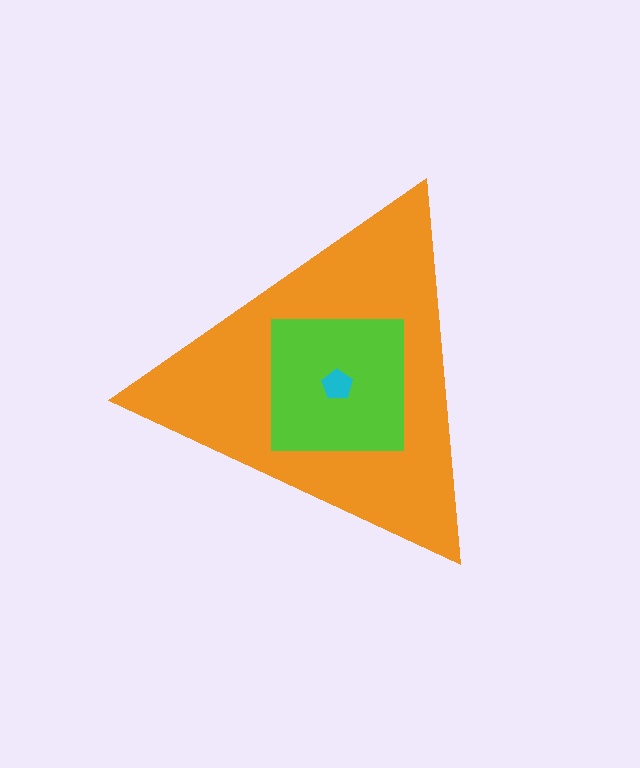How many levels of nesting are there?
3.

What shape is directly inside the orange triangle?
The lime square.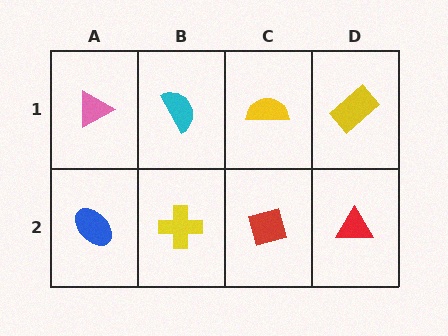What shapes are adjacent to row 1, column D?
A red triangle (row 2, column D), a yellow semicircle (row 1, column C).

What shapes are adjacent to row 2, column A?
A pink triangle (row 1, column A), a yellow cross (row 2, column B).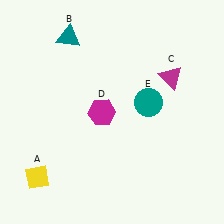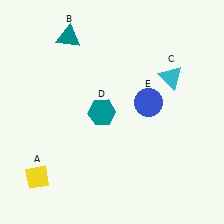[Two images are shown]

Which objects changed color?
C changed from magenta to cyan. D changed from magenta to teal. E changed from teal to blue.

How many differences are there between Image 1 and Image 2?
There are 3 differences between the two images.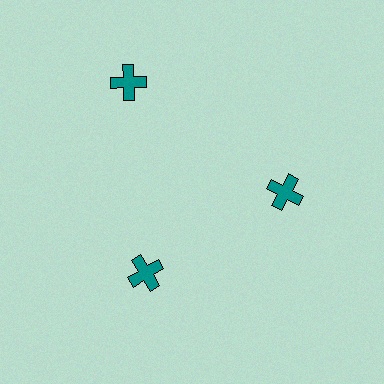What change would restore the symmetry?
The symmetry would be restored by moving it inward, back onto the ring so that all 3 crosses sit at equal angles and equal distance from the center.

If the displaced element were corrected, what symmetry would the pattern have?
It would have 3-fold rotational symmetry — the pattern would map onto itself every 120 degrees.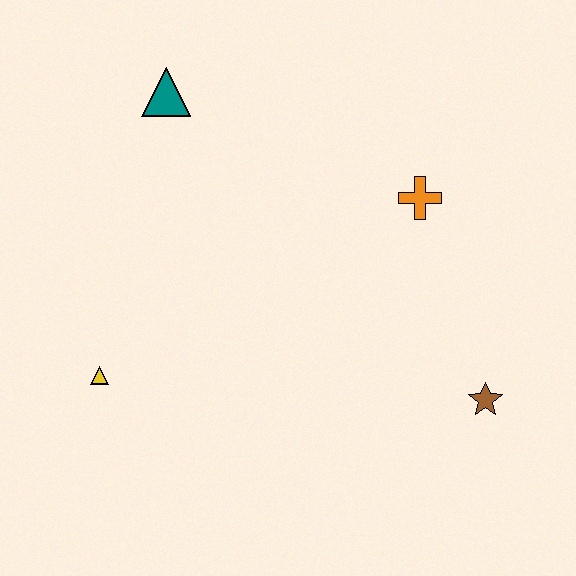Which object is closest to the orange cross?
The brown star is closest to the orange cross.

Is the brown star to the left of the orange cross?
No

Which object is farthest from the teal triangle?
The brown star is farthest from the teal triangle.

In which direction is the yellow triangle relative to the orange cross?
The yellow triangle is to the left of the orange cross.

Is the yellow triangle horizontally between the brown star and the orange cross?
No